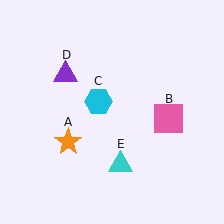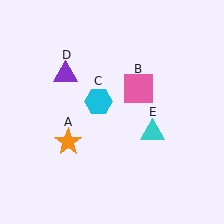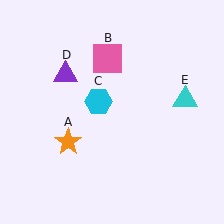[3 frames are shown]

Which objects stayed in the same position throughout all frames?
Orange star (object A) and cyan hexagon (object C) and purple triangle (object D) remained stationary.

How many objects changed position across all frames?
2 objects changed position: pink square (object B), cyan triangle (object E).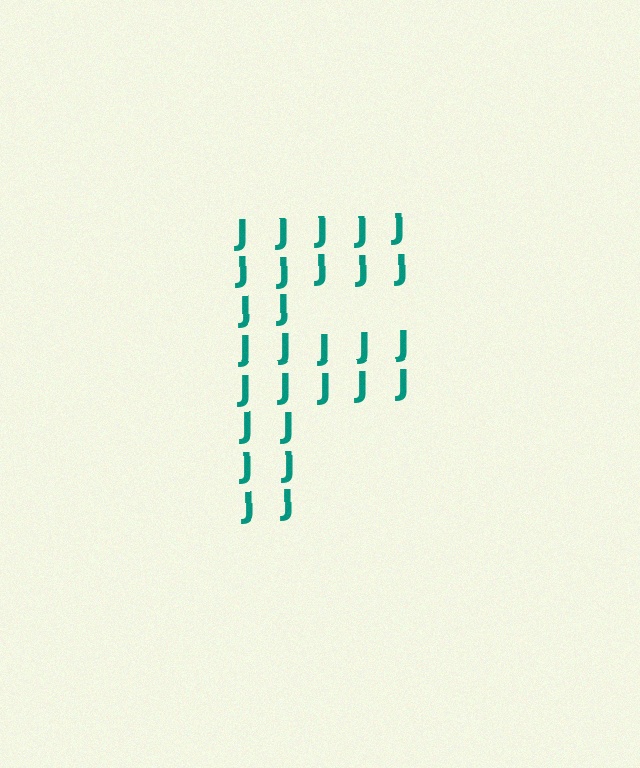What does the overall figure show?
The overall figure shows the letter F.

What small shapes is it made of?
It is made of small letter J's.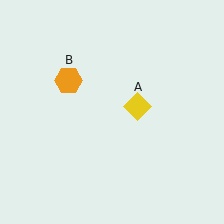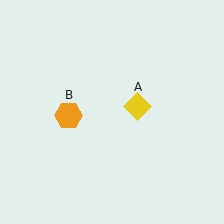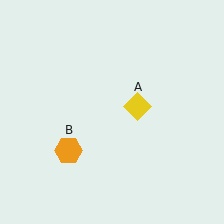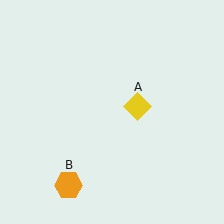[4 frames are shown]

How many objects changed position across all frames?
1 object changed position: orange hexagon (object B).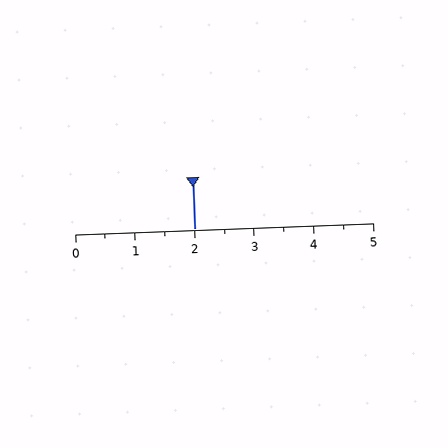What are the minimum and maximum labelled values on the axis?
The axis runs from 0 to 5.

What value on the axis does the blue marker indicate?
The marker indicates approximately 2.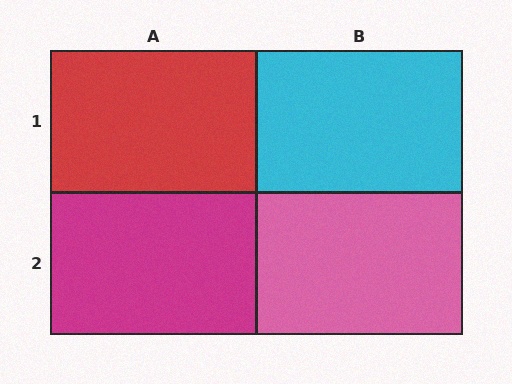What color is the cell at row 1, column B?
Cyan.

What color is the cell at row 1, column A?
Red.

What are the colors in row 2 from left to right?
Magenta, pink.